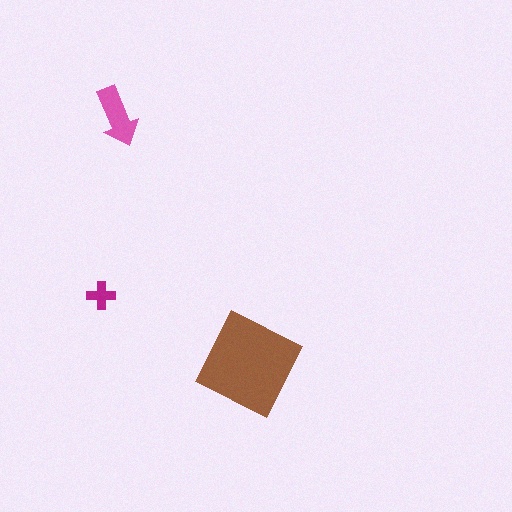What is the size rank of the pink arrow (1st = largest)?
2nd.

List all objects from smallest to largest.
The magenta cross, the pink arrow, the brown diamond.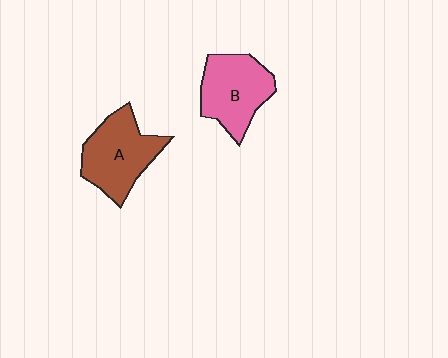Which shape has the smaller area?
Shape B (pink).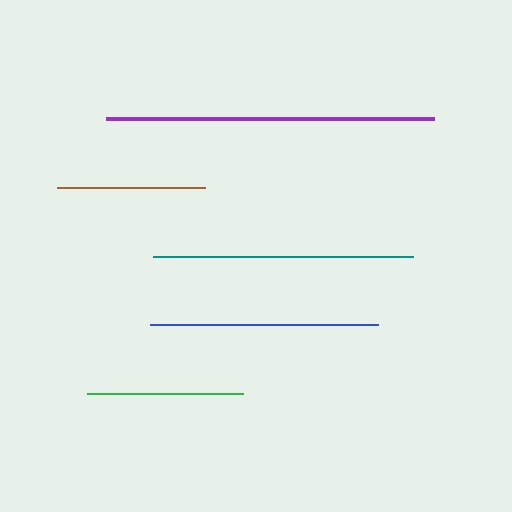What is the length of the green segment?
The green segment is approximately 156 pixels long.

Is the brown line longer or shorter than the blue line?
The blue line is longer than the brown line.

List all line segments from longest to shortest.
From longest to shortest: purple, teal, blue, green, brown.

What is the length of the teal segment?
The teal segment is approximately 260 pixels long.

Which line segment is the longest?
The purple line is the longest at approximately 328 pixels.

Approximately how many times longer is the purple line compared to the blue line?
The purple line is approximately 1.4 times the length of the blue line.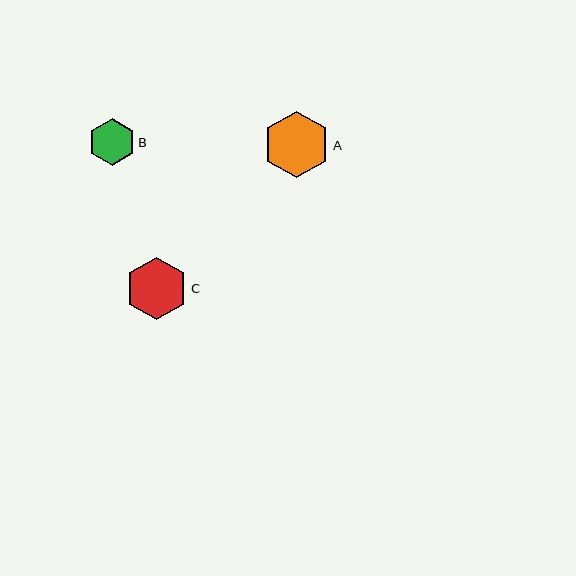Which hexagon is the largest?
Hexagon A is the largest with a size of approximately 67 pixels.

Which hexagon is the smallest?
Hexagon B is the smallest with a size of approximately 47 pixels.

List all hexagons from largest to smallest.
From largest to smallest: A, C, B.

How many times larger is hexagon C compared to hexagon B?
Hexagon C is approximately 1.3 times the size of hexagon B.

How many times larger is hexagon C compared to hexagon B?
Hexagon C is approximately 1.3 times the size of hexagon B.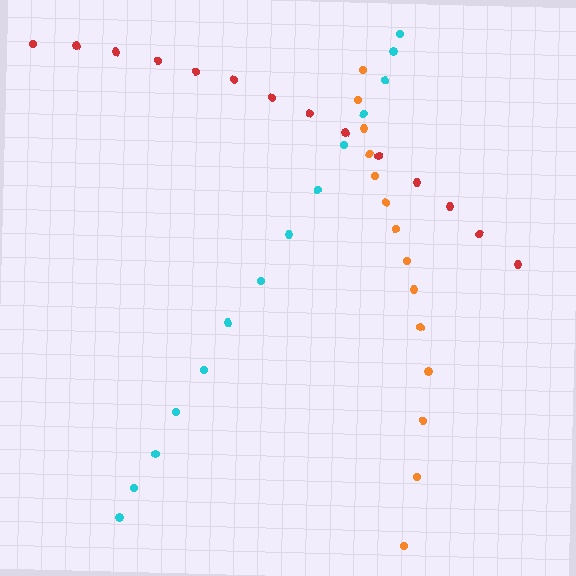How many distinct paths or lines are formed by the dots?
There are 3 distinct paths.